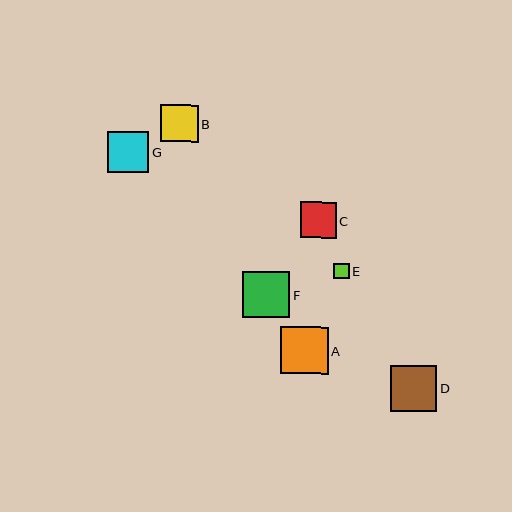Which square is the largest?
Square A is the largest with a size of approximately 48 pixels.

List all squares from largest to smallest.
From largest to smallest: A, F, D, G, B, C, E.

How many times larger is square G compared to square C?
Square G is approximately 1.2 times the size of square C.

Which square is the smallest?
Square E is the smallest with a size of approximately 15 pixels.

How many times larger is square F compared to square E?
Square F is approximately 3.0 times the size of square E.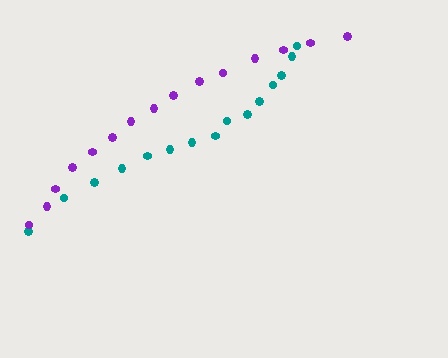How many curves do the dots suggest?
There are 2 distinct paths.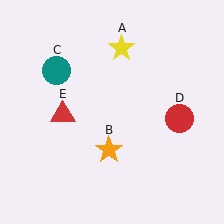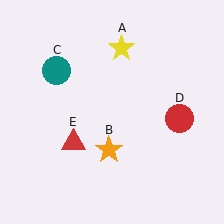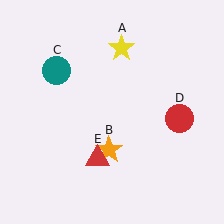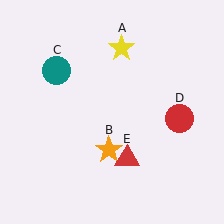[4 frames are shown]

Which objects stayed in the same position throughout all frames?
Yellow star (object A) and orange star (object B) and teal circle (object C) and red circle (object D) remained stationary.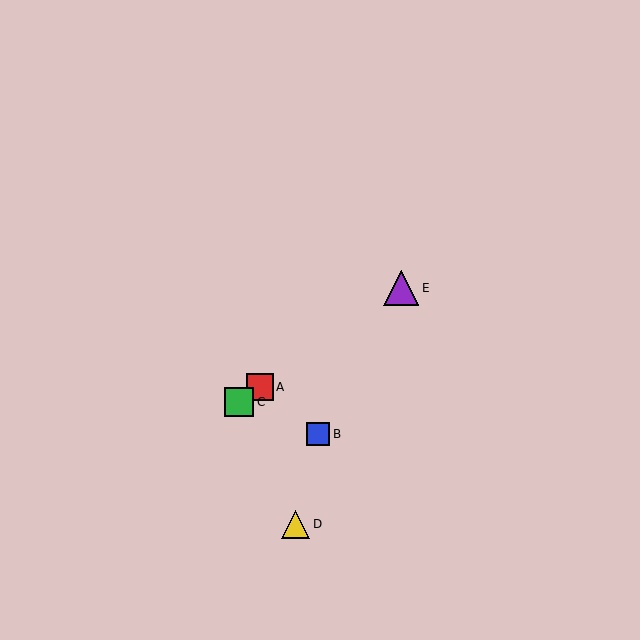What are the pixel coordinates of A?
Object A is at (260, 387).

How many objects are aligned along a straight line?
3 objects (A, C, E) are aligned along a straight line.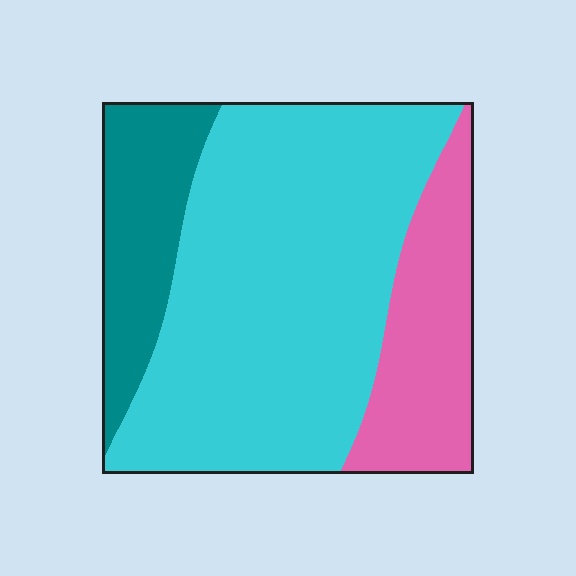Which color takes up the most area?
Cyan, at roughly 60%.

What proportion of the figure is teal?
Teal takes up about one sixth (1/6) of the figure.